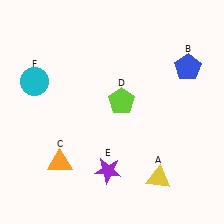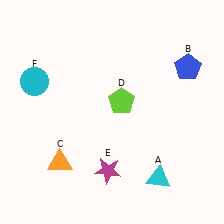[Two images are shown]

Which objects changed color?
A changed from yellow to cyan. E changed from purple to magenta.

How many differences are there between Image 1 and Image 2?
There are 2 differences between the two images.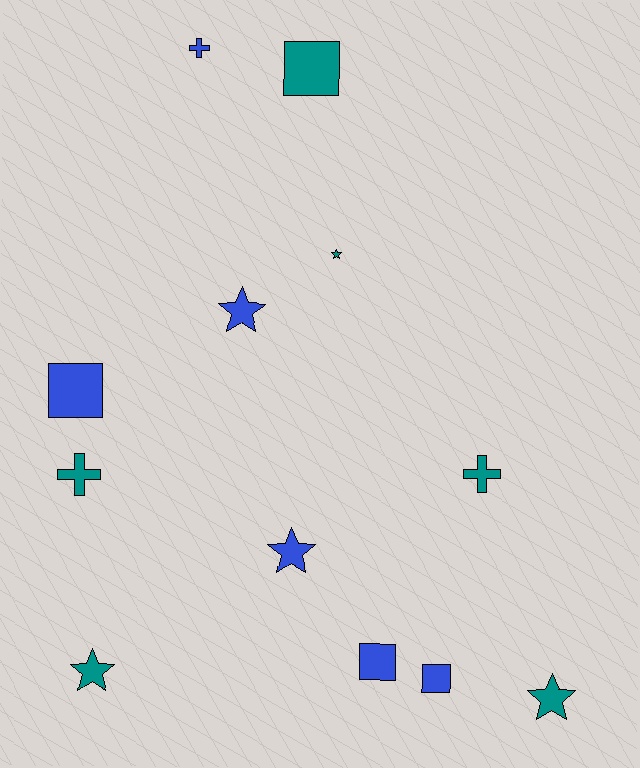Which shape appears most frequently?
Star, with 5 objects.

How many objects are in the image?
There are 12 objects.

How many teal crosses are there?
There are 2 teal crosses.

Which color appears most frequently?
Teal, with 6 objects.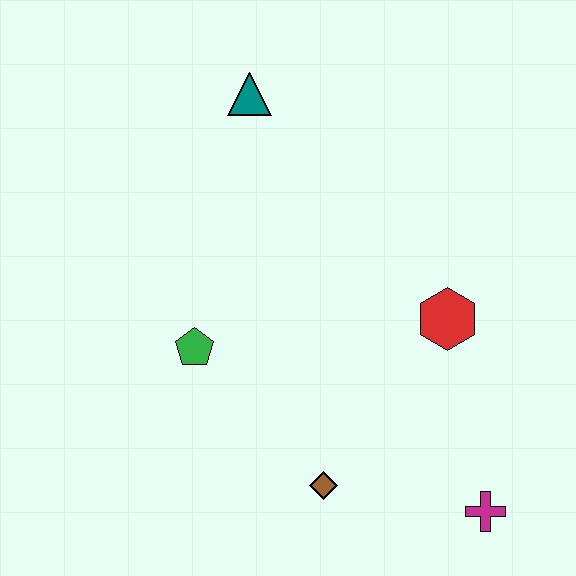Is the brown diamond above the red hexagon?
No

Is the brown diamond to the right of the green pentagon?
Yes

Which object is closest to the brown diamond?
The magenta cross is closest to the brown diamond.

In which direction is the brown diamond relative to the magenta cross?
The brown diamond is to the left of the magenta cross.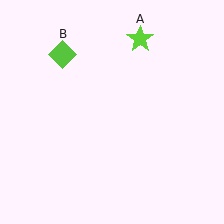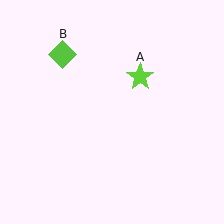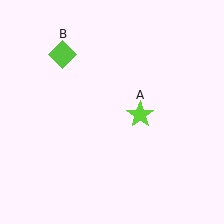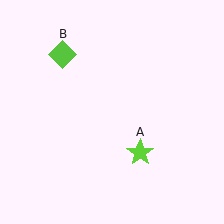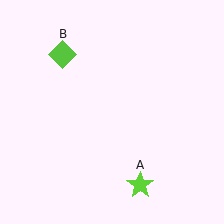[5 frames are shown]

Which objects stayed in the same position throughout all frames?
Lime diamond (object B) remained stationary.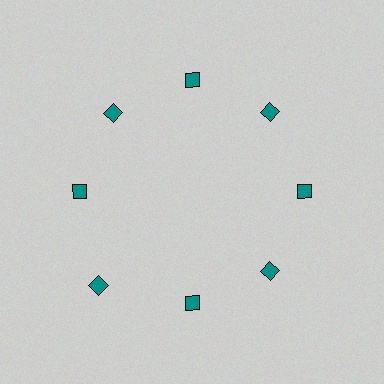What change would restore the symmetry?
The symmetry would be restored by moving it inward, back onto the ring so that all 8 diamonds sit at equal angles and equal distance from the center.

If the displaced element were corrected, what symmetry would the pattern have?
It would have 8-fold rotational symmetry — the pattern would map onto itself every 45 degrees.